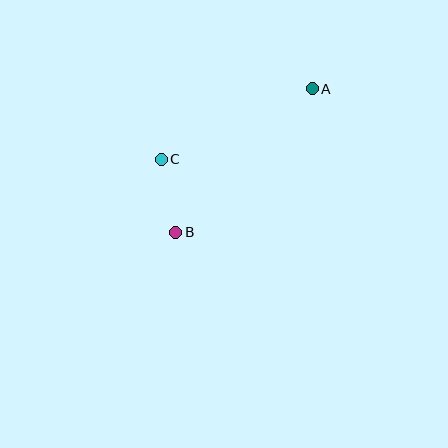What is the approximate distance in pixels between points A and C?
The distance between A and C is approximately 167 pixels.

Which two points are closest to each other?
Points B and C are closest to each other.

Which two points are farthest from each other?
Points A and B are farthest from each other.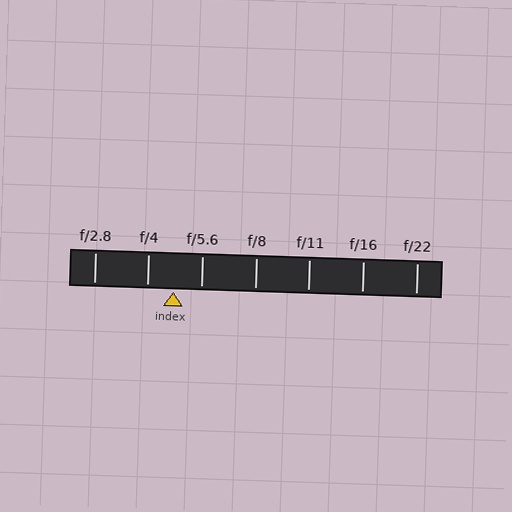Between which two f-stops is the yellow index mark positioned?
The index mark is between f/4 and f/5.6.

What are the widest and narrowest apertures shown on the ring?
The widest aperture shown is f/2.8 and the narrowest is f/22.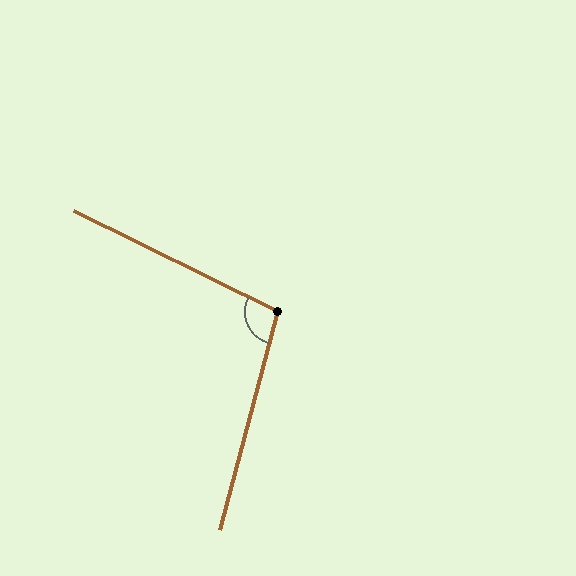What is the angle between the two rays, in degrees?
Approximately 101 degrees.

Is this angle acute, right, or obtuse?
It is obtuse.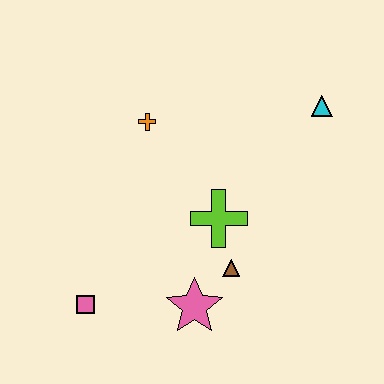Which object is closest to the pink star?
The brown triangle is closest to the pink star.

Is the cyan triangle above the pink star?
Yes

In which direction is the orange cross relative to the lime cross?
The orange cross is above the lime cross.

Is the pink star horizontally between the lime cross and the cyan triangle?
No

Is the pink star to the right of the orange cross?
Yes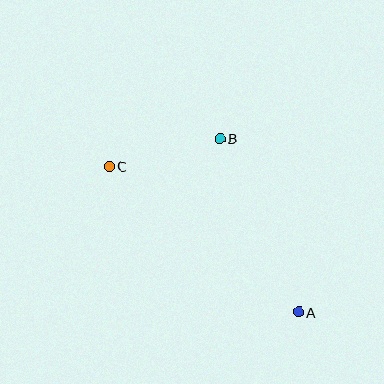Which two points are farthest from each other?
Points A and C are farthest from each other.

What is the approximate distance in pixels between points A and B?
The distance between A and B is approximately 191 pixels.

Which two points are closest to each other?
Points B and C are closest to each other.